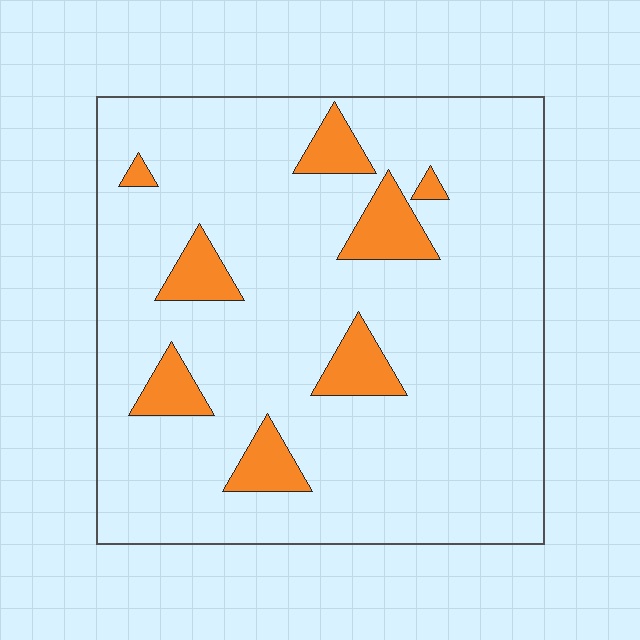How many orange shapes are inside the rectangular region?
8.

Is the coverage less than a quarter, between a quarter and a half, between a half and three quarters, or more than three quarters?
Less than a quarter.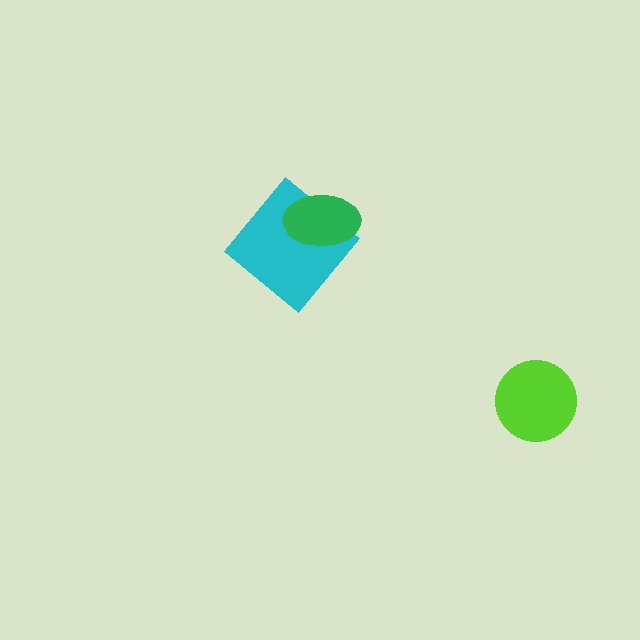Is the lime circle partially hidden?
No, no other shape covers it.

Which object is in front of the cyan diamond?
The green ellipse is in front of the cyan diamond.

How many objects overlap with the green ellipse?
1 object overlaps with the green ellipse.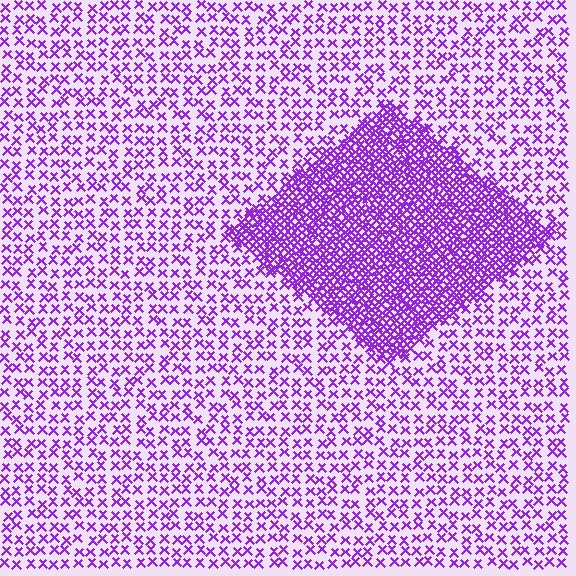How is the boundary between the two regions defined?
The boundary is defined by a change in element density (approximately 3.0x ratio). All elements are the same color, size, and shape.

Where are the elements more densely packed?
The elements are more densely packed inside the diamond boundary.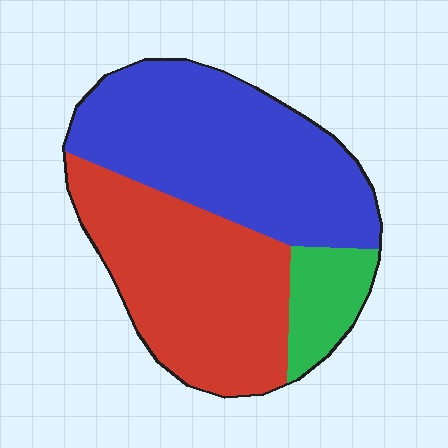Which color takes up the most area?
Blue, at roughly 45%.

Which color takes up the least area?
Green, at roughly 10%.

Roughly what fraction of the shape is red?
Red takes up between a third and a half of the shape.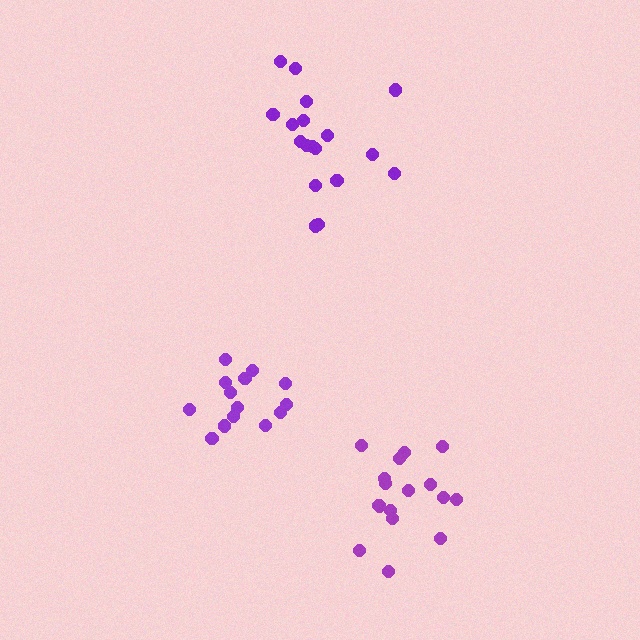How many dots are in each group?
Group 1: 14 dots, Group 2: 18 dots, Group 3: 17 dots (49 total).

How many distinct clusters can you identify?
There are 3 distinct clusters.